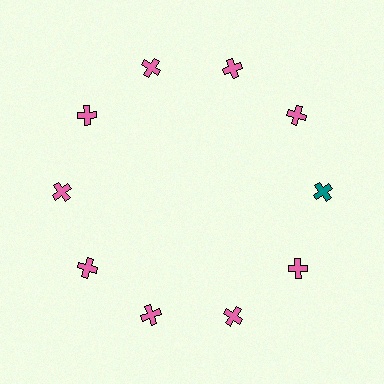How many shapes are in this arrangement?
There are 10 shapes arranged in a ring pattern.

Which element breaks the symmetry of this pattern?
The teal cross at roughly the 3 o'clock position breaks the symmetry. All other shapes are pink crosses.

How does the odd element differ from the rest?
It has a different color: teal instead of pink.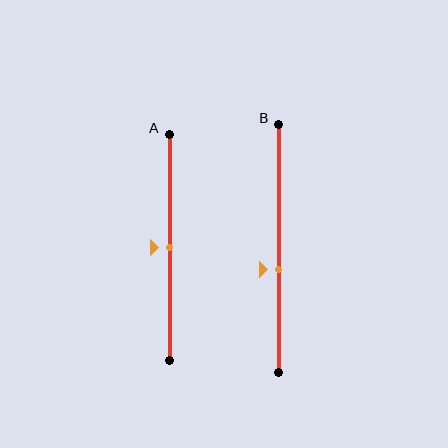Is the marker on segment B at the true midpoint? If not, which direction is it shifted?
No, the marker on segment B is shifted downward by about 8% of the segment length.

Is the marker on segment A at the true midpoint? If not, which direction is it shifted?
Yes, the marker on segment A is at the true midpoint.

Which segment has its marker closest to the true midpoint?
Segment A has its marker closest to the true midpoint.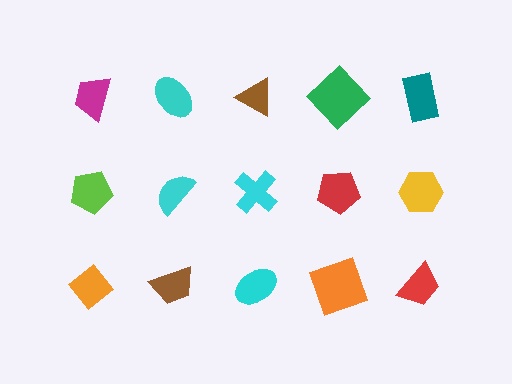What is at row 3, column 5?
A red trapezoid.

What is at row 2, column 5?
A yellow hexagon.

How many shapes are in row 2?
5 shapes.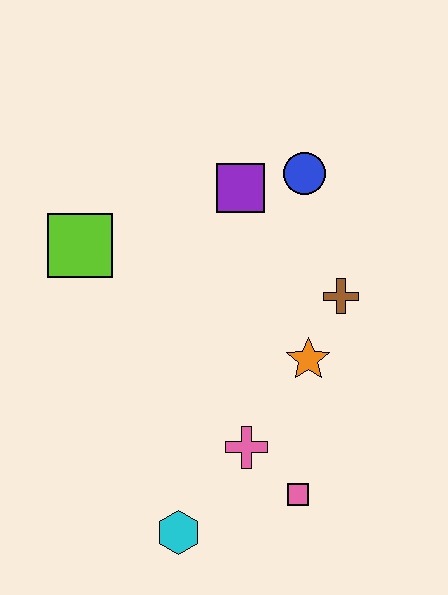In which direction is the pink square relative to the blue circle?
The pink square is below the blue circle.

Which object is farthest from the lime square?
The pink square is farthest from the lime square.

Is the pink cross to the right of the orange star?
No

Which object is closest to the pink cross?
The pink square is closest to the pink cross.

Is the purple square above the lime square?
Yes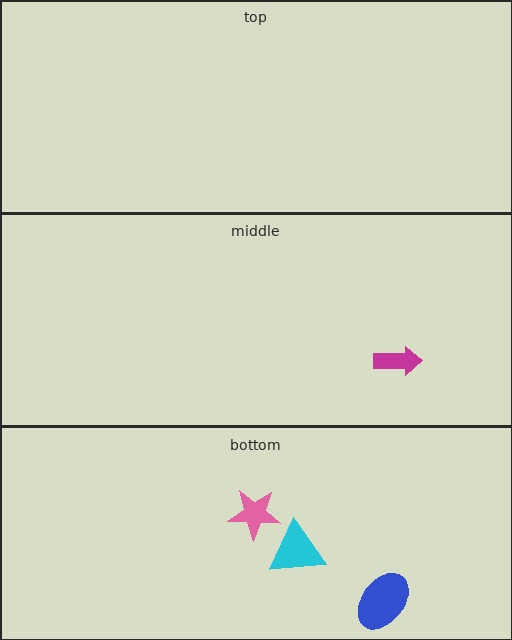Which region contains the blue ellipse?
The bottom region.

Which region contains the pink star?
The bottom region.